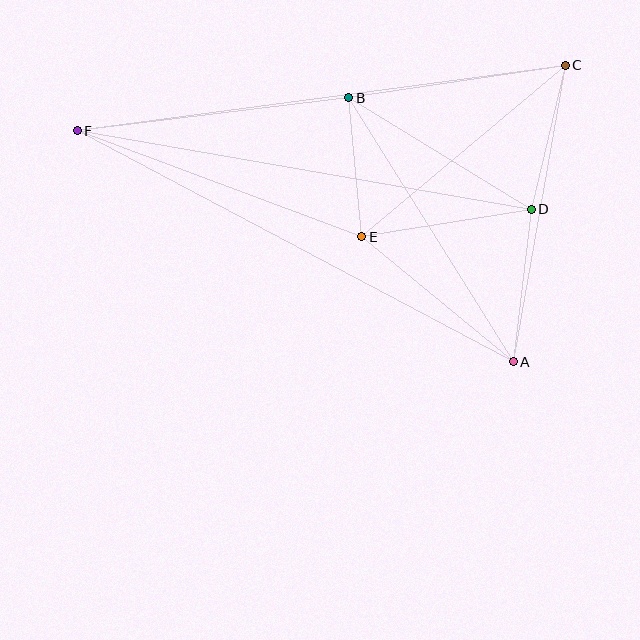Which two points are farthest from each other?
Points A and F are farthest from each other.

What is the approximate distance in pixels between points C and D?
The distance between C and D is approximately 148 pixels.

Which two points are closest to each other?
Points B and E are closest to each other.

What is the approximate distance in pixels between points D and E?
The distance between D and E is approximately 172 pixels.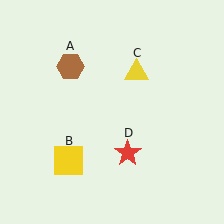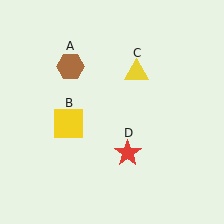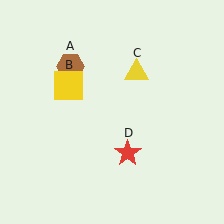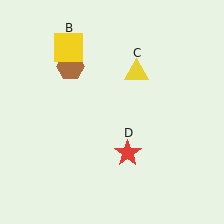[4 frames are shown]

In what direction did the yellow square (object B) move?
The yellow square (object B) moved up.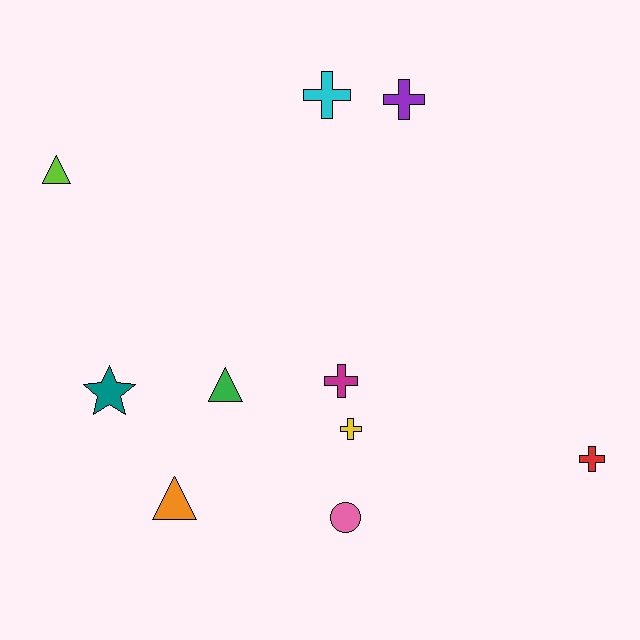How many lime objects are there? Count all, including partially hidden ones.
There is 1 lime object.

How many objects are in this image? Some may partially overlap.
There are 10 objects.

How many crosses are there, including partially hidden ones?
There are 5 crosses.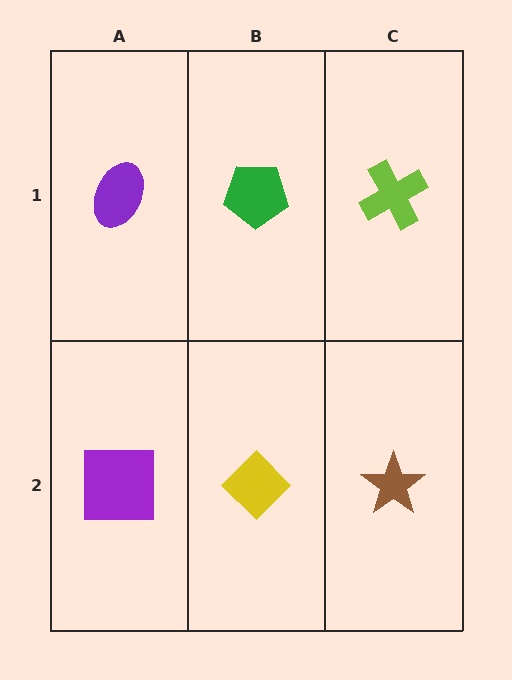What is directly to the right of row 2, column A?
A yellow diamond.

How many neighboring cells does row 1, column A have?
2.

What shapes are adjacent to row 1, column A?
A purple square (row 2, column A), a green pentagon (row 1, column B).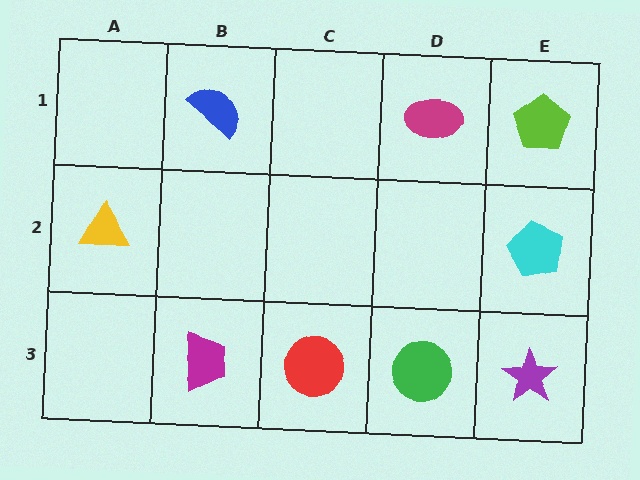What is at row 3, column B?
A magenta trapezoid.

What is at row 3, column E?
A purple star.